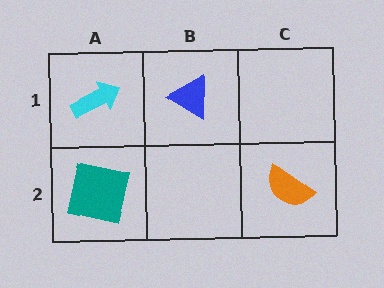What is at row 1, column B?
A blue triangle.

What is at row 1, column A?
A cyan arrow.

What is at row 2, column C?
An orange semicircle.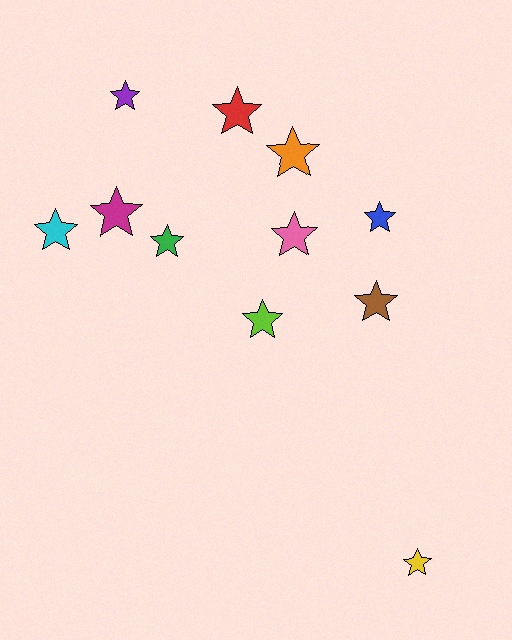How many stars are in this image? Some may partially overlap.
There are 11 stars.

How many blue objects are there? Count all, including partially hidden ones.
There is 1 blue object.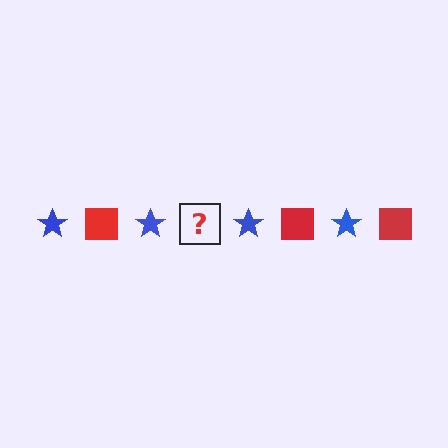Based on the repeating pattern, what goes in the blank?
The blank should be a red square.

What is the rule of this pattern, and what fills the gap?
The rule is that the pattern alternates between blue star and red square. The gap should be filled with a red square.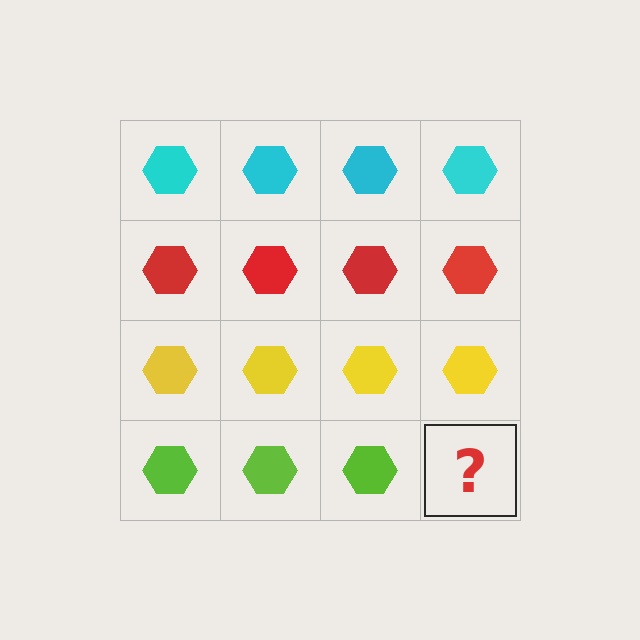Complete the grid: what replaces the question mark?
The question mark should be replaced with a lime hexagon.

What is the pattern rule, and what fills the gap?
The rule is that each row has a consistent color. The gap should be filled with a lime hexagon.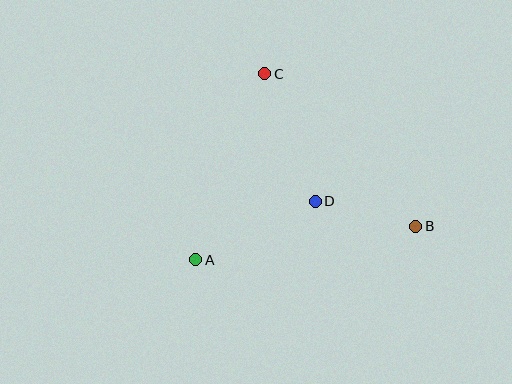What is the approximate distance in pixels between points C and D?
The distance between C and D is approximately 137 pixels.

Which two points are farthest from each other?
Points A and B are farthest from each other.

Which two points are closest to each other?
Points B and D are closest to each other.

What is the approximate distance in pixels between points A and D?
The distance between A and D is approximately 133 pixels.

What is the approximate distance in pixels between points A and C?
The distance between A and C is approximately 198 pixels.